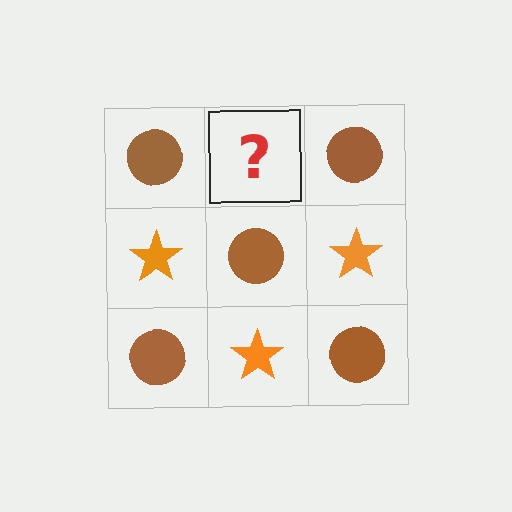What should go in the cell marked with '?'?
The missing cell should contain an orange star.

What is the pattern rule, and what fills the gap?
The rule is that it alternates brown circle and orange star in a checkerboard pattern. The gap should be filled with an orange star.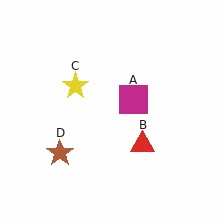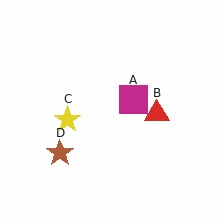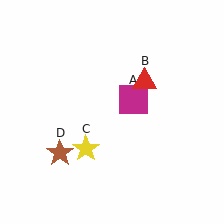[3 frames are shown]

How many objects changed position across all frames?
2 objects changed position: red triangle (object B), yellow star (object C).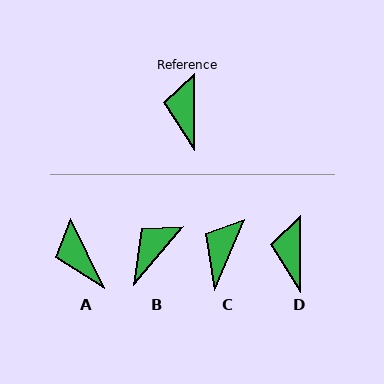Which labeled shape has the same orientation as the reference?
D.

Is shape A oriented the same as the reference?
No, it is off by about 25 degrees.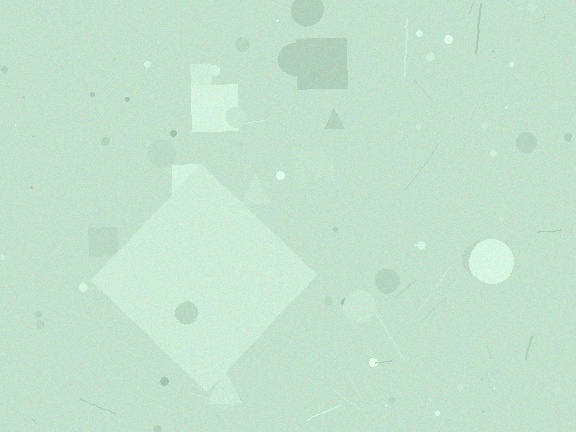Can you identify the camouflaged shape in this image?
The camouflaged shape is a diamond.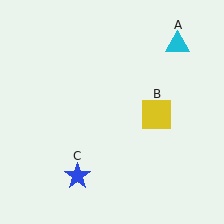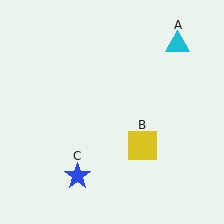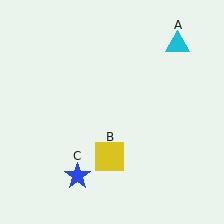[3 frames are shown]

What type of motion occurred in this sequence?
The yellow square (object B) rotated clockwise around the center of the scene.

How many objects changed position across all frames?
1 object changed position: yellow square (object B).